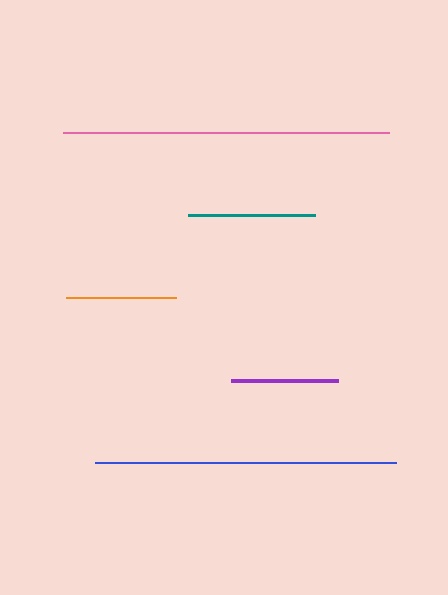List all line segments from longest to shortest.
From longest to shortest: pink, blue, teal, orange, purple.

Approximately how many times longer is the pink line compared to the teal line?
The pink line is approximately 2.6 times the length of the teal line.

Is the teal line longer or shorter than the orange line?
The teal line is longer than the orange line.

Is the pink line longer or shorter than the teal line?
The pink line is longer than the teal line.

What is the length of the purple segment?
The purple segment is approximately 107 pixels long.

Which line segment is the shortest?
The purple line is the shortest at approximately 107 pixels.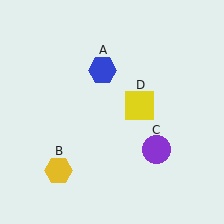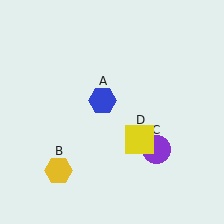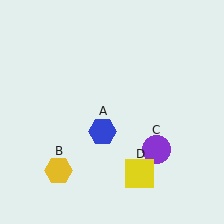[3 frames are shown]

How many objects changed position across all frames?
2 objects changed position: blue hexagon (object A), yellow square (object D).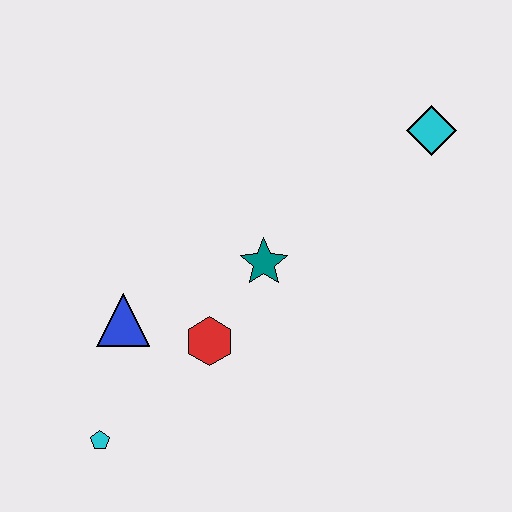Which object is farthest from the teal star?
The cyan pentagon is farthest from the teal star.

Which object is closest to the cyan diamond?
The teal star is closest to the cyan diamond.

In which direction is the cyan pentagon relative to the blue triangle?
The cyan pentagon is below the blue triangle.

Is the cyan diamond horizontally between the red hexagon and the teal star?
No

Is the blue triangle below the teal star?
Yes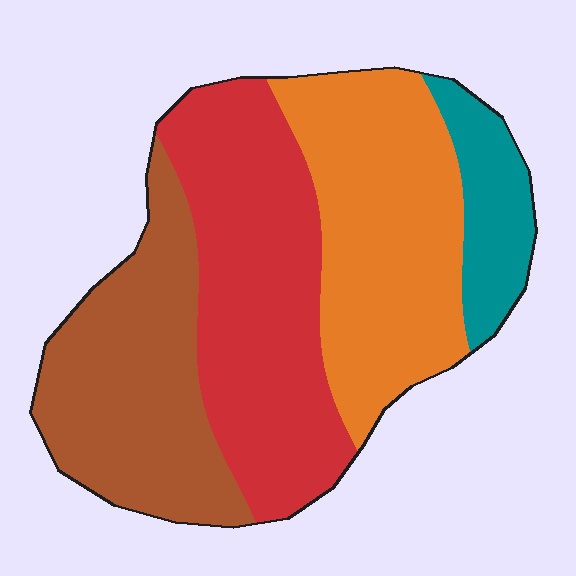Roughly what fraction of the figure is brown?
Brown covers about 25% of the figure.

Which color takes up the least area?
Teal, at roughly 10%.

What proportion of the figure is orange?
Orange covers about 30% of the figure.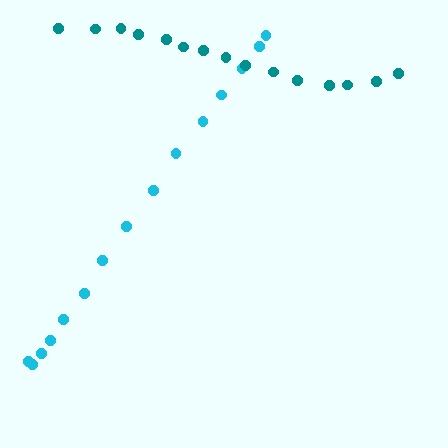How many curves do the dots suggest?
There are 2 distinct paths.